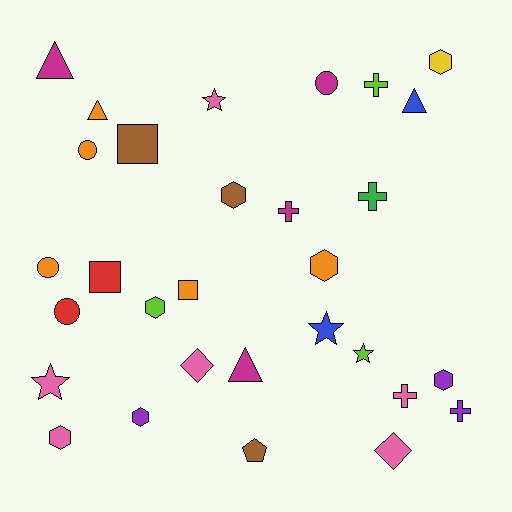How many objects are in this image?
There are 30 objects.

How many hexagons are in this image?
There are 7 hexagons.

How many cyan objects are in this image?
There are no cyan objects.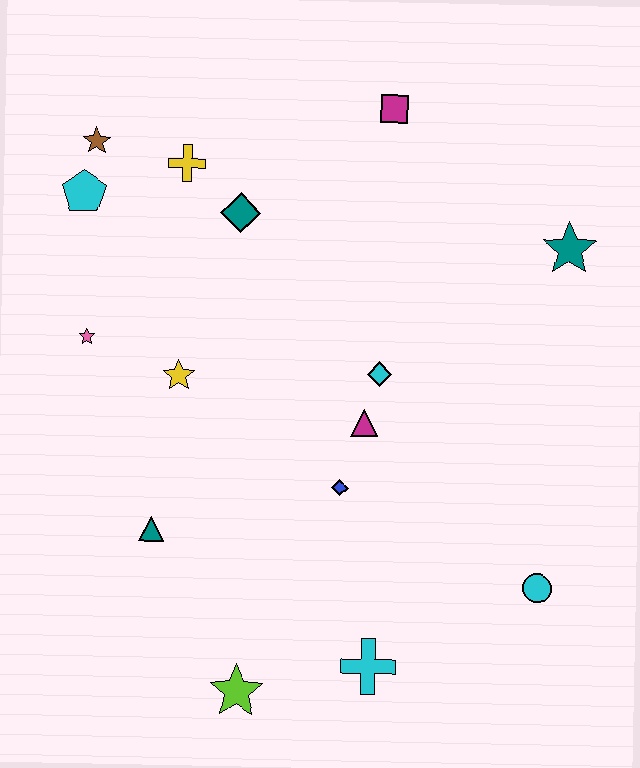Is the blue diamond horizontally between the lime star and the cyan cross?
Yes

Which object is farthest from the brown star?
The cyan circle is farthest from the brown star.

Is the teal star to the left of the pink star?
No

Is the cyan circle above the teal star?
No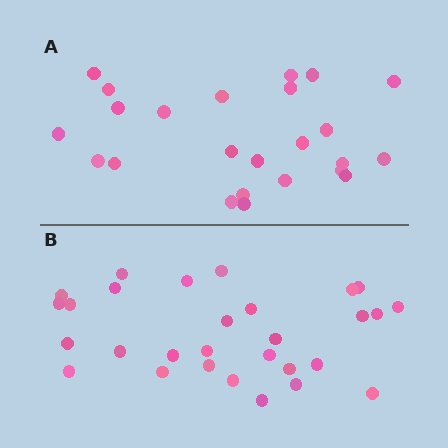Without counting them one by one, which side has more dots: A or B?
Region B (the bottom region) has more dots.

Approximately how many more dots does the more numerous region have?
Region B has about 5 more dots than region A.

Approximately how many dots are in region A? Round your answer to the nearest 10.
About 20 dots. (The exact count is 24, which rounds to 20.)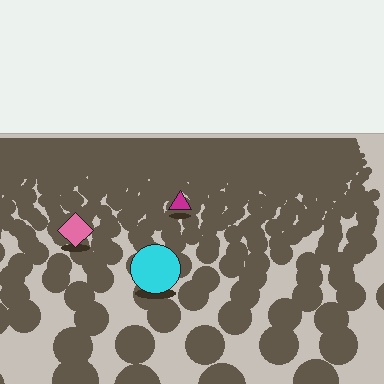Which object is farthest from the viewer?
The magenta triangle is farthest from the viewer. It appears smaller and the ground texture around it is denser.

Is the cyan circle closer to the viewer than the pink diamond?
Yes. The cyan circle is closer — you can tell from the texture gradient: the ground texture is coarser near it.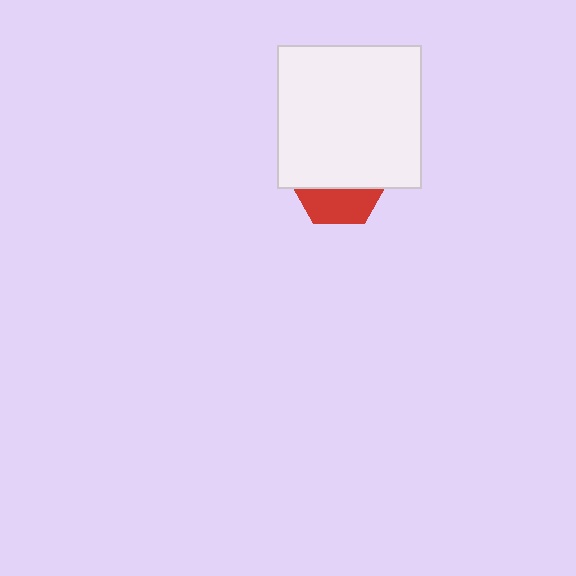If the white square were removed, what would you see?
You would see the complete red hexagon.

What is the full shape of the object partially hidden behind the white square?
The partially hidden object is a red hexagon.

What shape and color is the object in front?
The object in front is a white square.